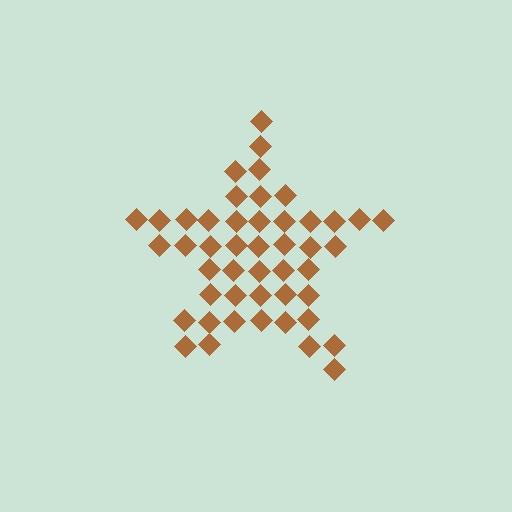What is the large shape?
The large shape is a star.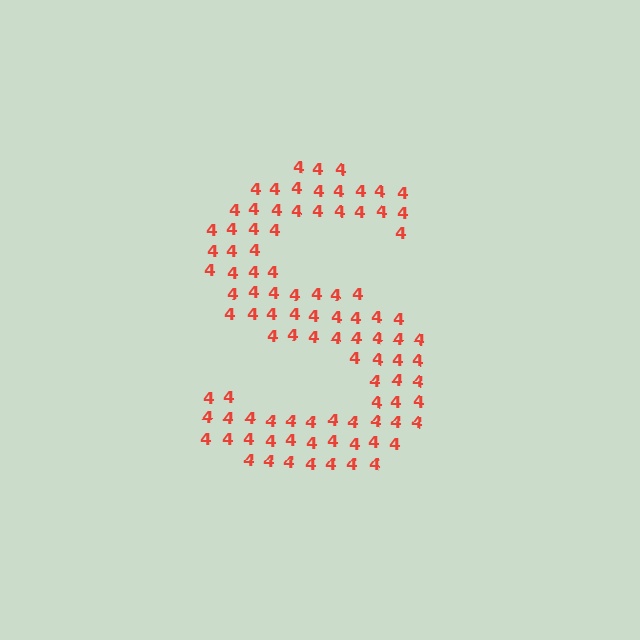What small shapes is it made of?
It is made of small digit 4's.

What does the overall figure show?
The overall figure shows the letter S.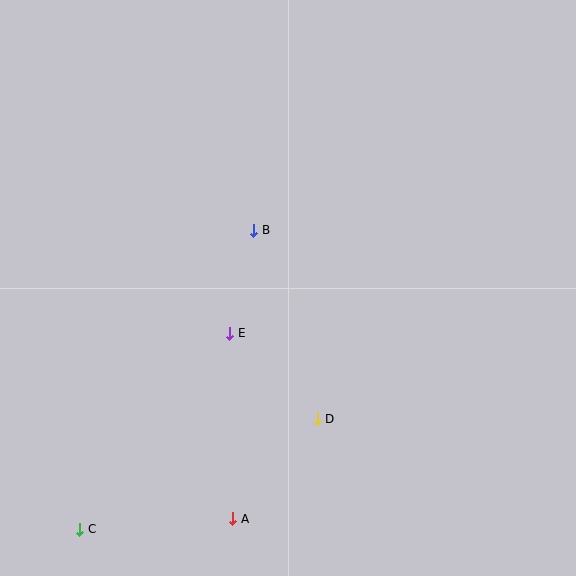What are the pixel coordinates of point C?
Point C is at (80, 529).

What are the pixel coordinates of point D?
Point D is at (317, 419).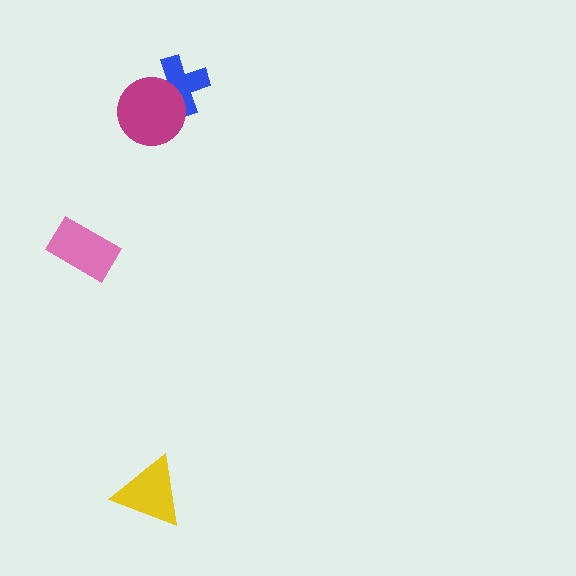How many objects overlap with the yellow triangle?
0 objects overlap with the yellow triangle.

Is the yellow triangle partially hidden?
No, no other shape covers it.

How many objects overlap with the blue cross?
1 object overlaps with the blue cross.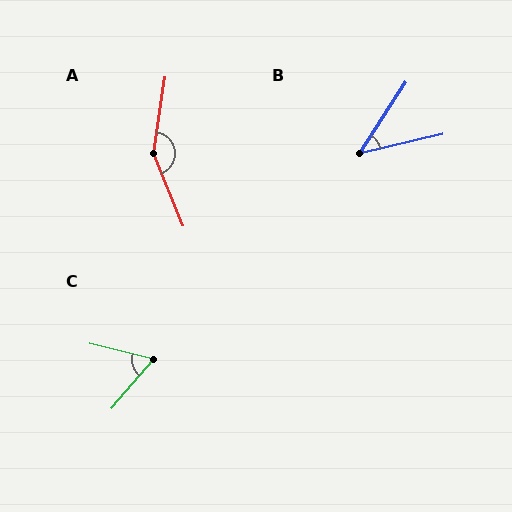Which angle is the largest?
A, at approximately 149 degrees.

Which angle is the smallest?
B, at approximately 44 degrees.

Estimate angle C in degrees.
Approximately 63 degrees.